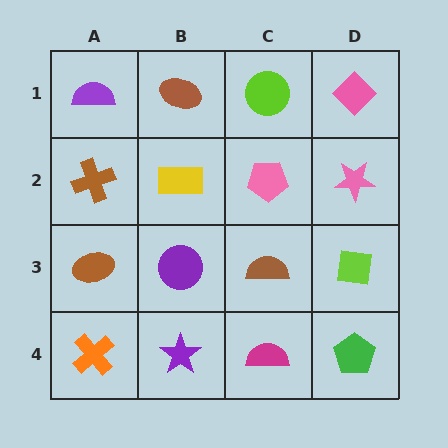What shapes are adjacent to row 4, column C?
A brown semicircle (row 3, column C), a purple star (row 4, column B), a green pentagon (row 4, column D).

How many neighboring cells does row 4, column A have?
2.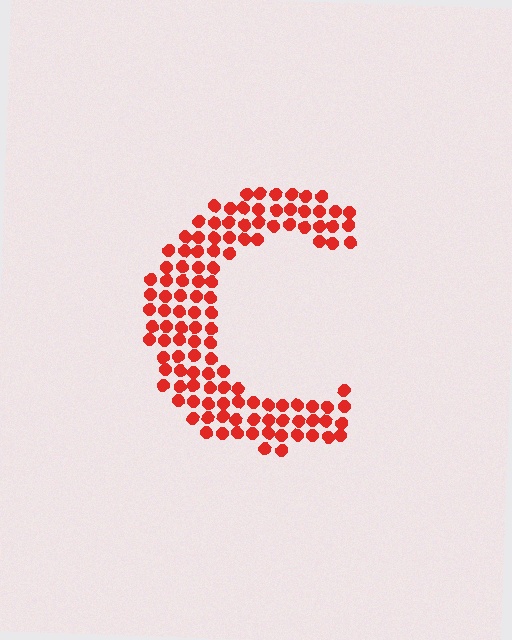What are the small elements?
The small elements are circles.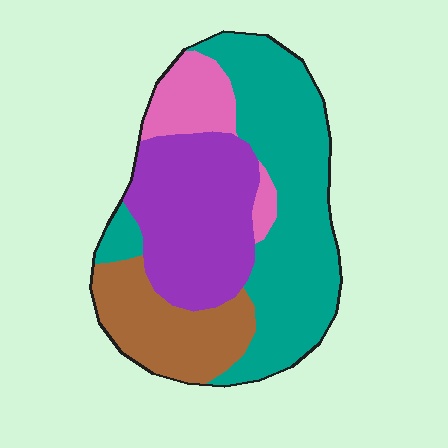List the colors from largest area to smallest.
From largest to smallest: teal, purple, brown, pink.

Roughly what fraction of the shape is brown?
Brown takes up about one sixth (1/6) of the shape.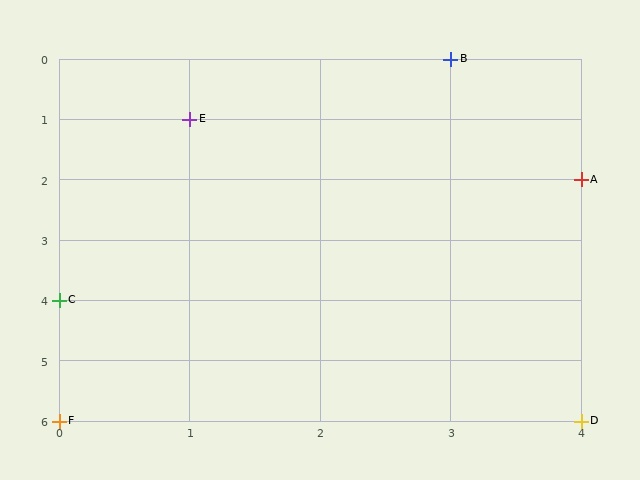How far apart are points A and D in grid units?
Points A and D are 4 rows apart.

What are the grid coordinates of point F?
Point F is at grid coordinates (0, 6).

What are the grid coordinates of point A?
Point A is at grid coordinates (4, 2).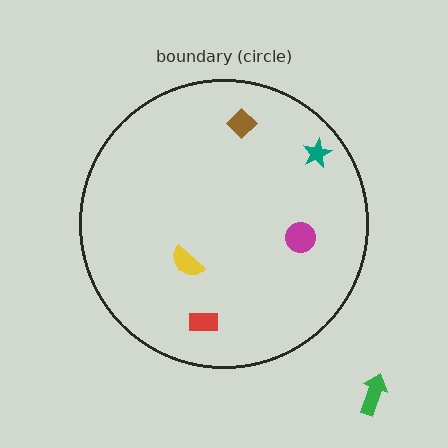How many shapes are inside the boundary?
5 inside, 1 outside.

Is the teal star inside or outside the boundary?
Inside.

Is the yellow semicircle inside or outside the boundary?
Inside.